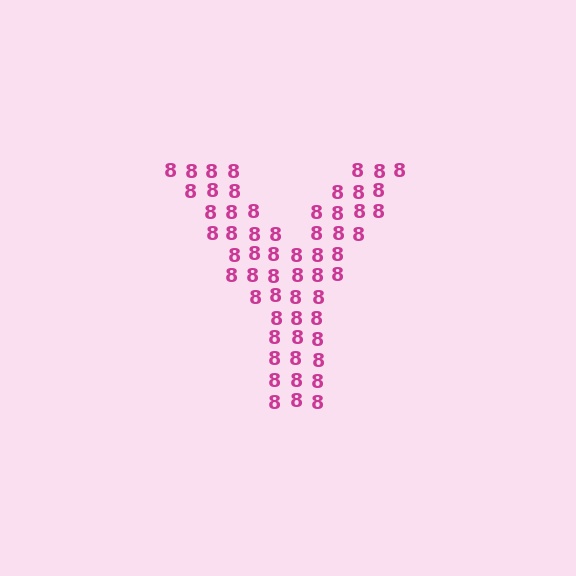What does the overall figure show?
The overall figure shows the letter Y.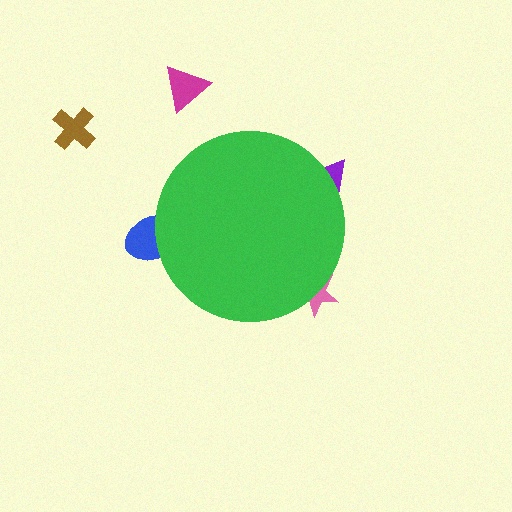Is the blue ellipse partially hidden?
Yes, the blue ellipse is partially hidden behind the green circle.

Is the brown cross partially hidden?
No, the brown cross is fully visible.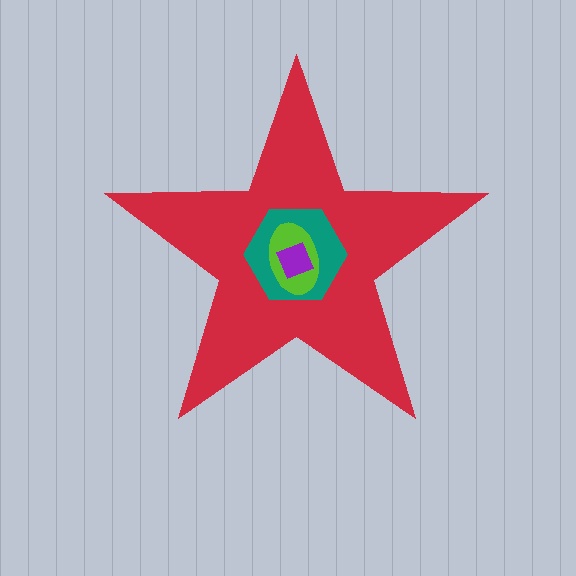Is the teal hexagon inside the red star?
Yes.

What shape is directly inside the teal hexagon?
The lime ellipse.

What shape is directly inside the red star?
The teal hexagon.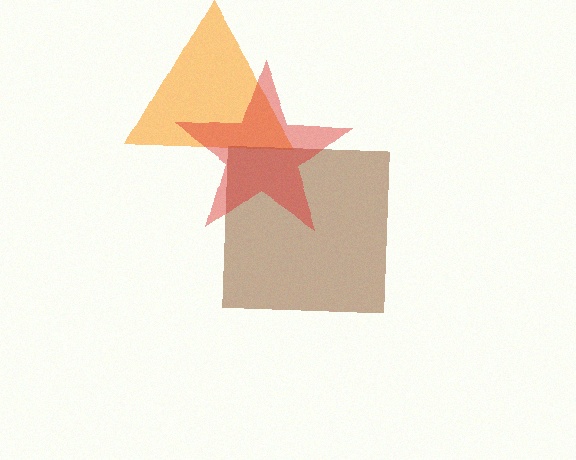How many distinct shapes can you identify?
There are 3 distinct shapes: an orange triangle, a brown square, a red star.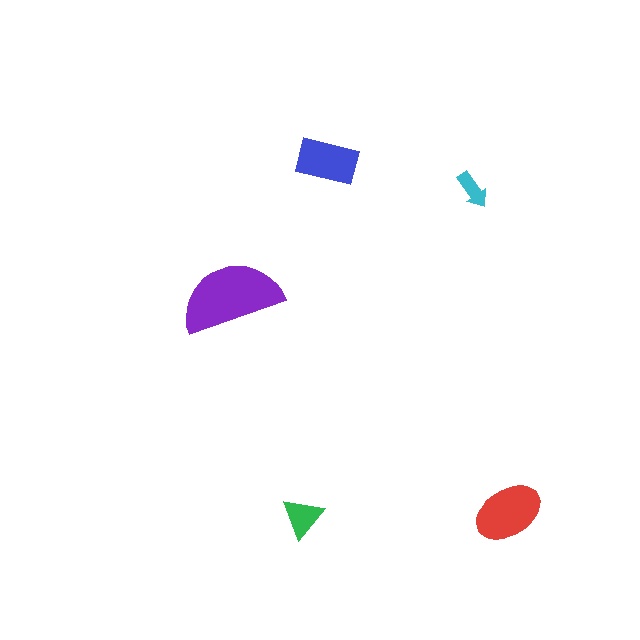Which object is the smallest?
The cyan arrow.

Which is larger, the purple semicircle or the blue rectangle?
The purple semicircle.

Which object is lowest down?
The green triangle is bottommost.